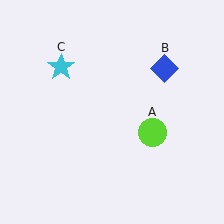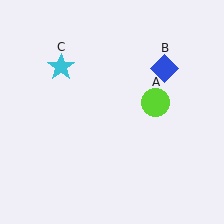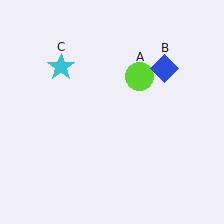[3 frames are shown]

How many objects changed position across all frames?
1 object changed position: lime circle (object A).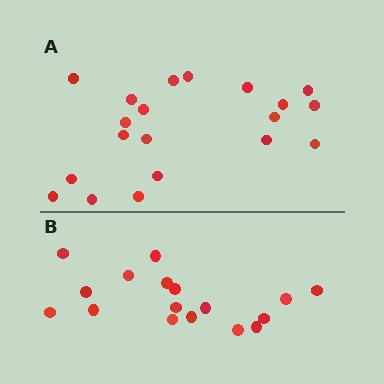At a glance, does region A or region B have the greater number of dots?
Region A (the top region) has more dots.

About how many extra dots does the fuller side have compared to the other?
Region A has just a few more — roughly 2 or 3 more dots than region B.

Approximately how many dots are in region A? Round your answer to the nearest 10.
About 20 dots.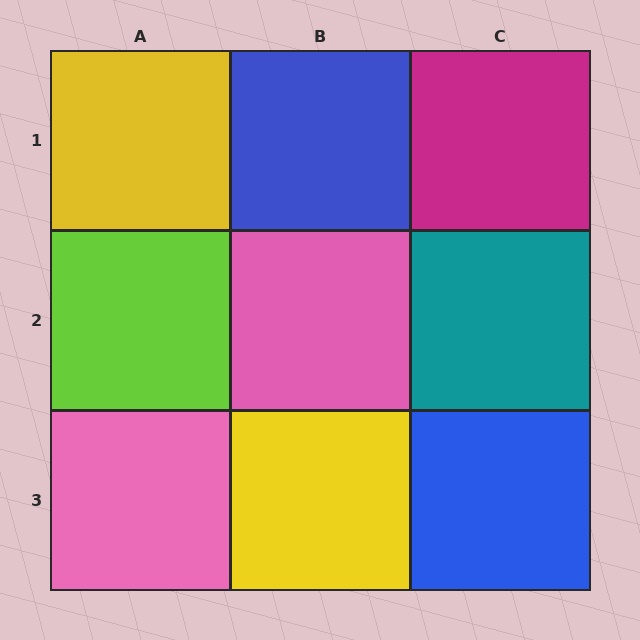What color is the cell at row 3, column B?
Yellow.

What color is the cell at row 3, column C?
Blue.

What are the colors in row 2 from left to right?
Lime, pink, teal.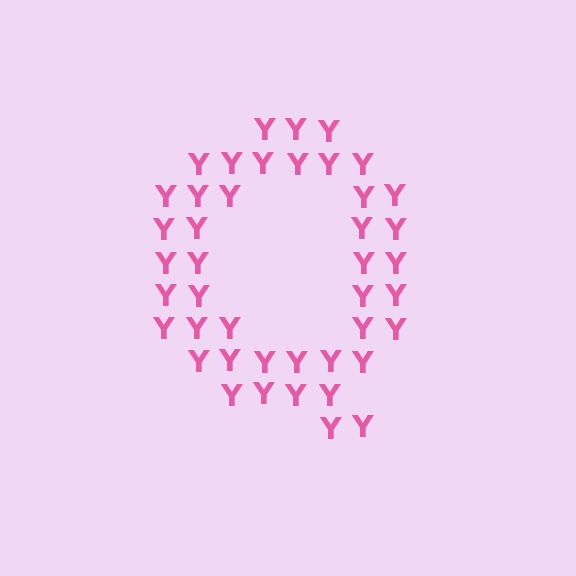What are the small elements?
The small elements are letter Y's.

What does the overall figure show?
The overall figure shows the letter Q.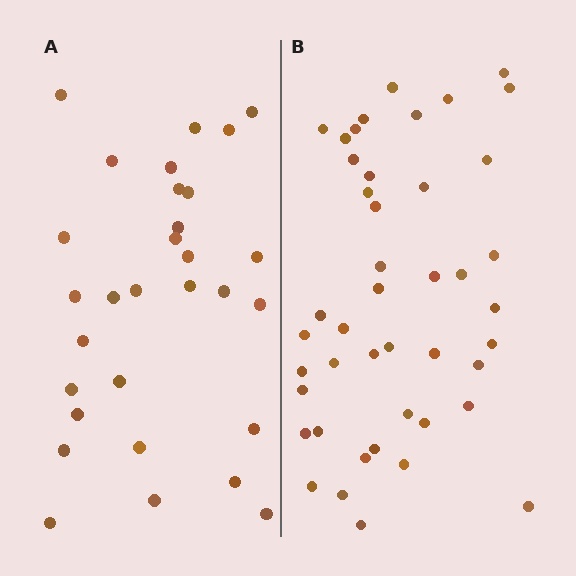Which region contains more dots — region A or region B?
Region B (the right region) has more dots.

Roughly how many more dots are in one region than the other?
Region B has approximately 15 more dots than region A.